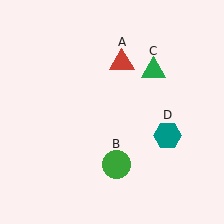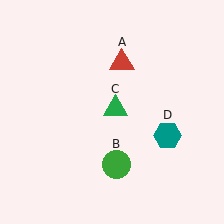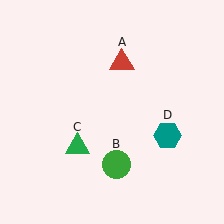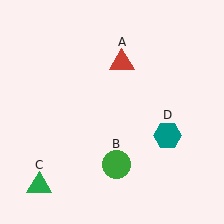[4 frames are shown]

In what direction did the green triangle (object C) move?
The green triangle (object C) moved down and to the left.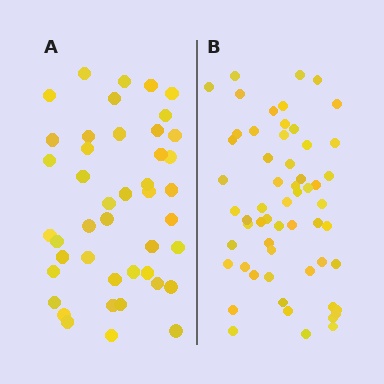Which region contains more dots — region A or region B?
Region B (the right region) has more dots.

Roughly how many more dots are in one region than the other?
Region B has approximately 15 more dots than region A.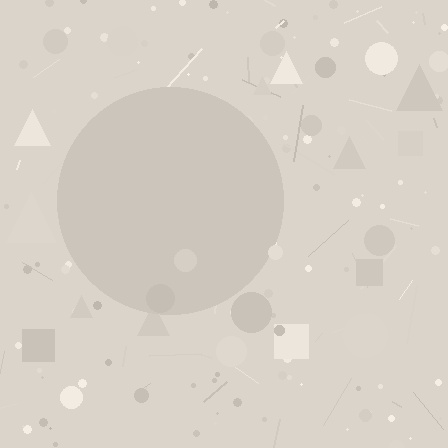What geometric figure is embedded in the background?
A circle is embedded in the background.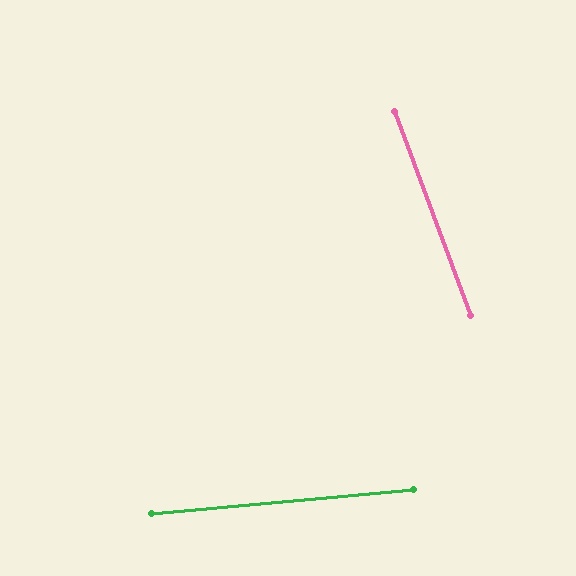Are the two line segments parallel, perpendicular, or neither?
Neither parallel nor perpendicular — they differ by about 75°.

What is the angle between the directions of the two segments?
Approximately 75 degrees.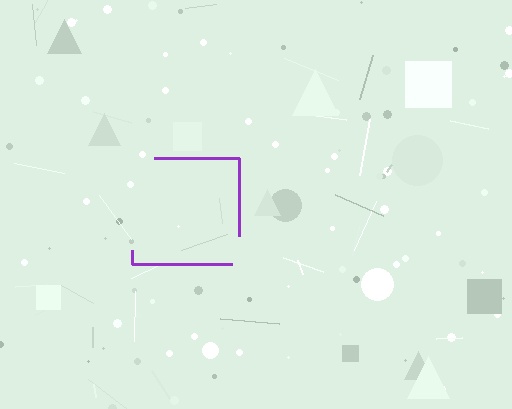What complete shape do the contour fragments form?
The contour fragments form a square.